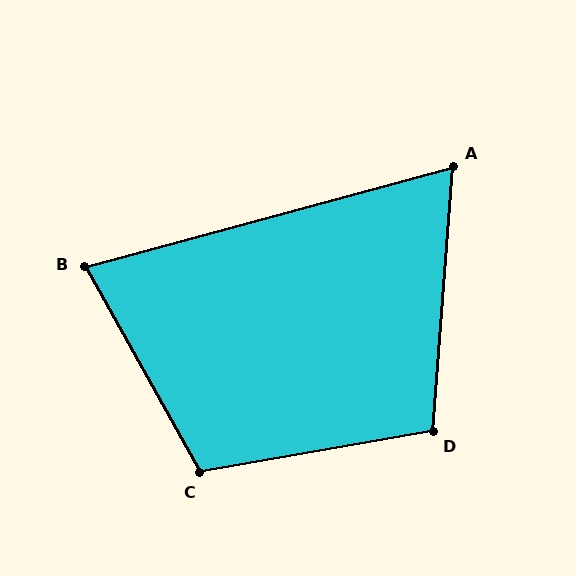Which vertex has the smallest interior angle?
A, at approximately 71 degrees.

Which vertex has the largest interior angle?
C, at approximately 109 degrees.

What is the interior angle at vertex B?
Approximately 76 degrees (acute).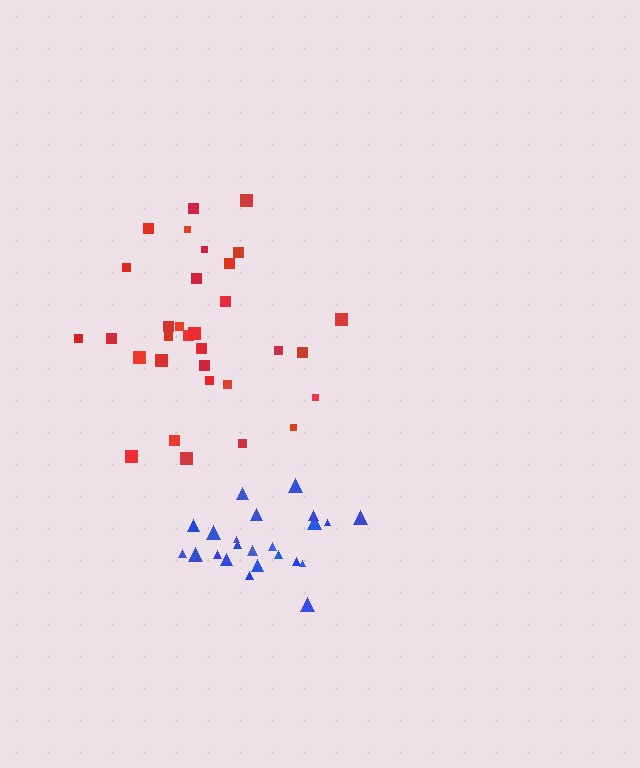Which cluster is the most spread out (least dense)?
Red.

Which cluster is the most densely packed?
Blue.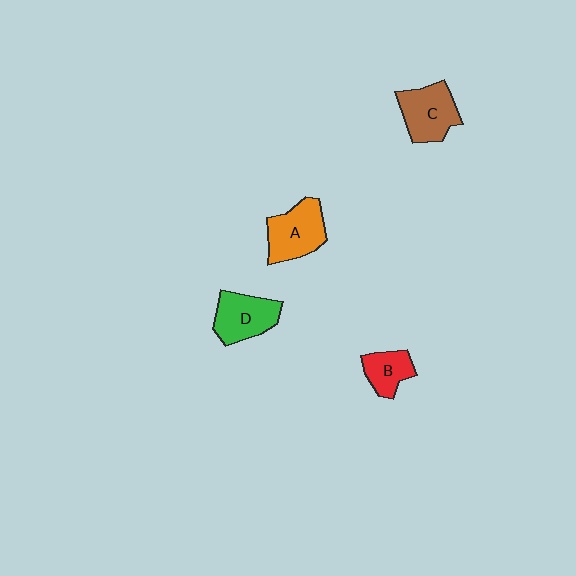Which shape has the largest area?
Shape A (orange).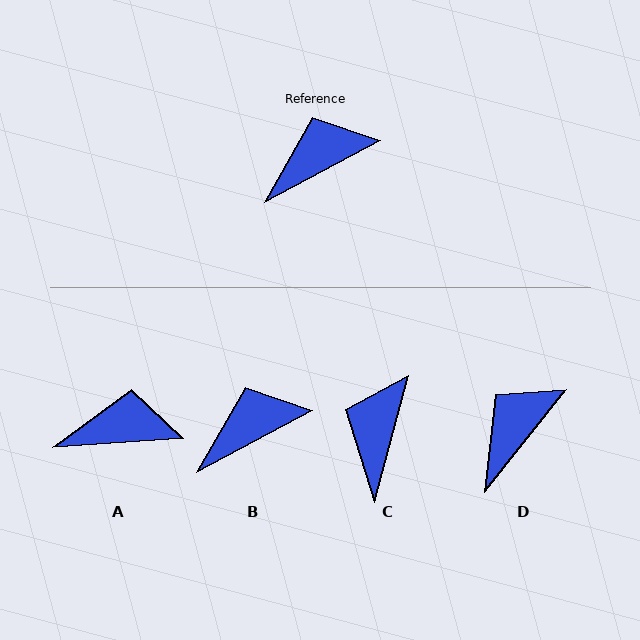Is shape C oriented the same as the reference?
No, it is off by about 47 degrees.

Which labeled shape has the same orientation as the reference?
B.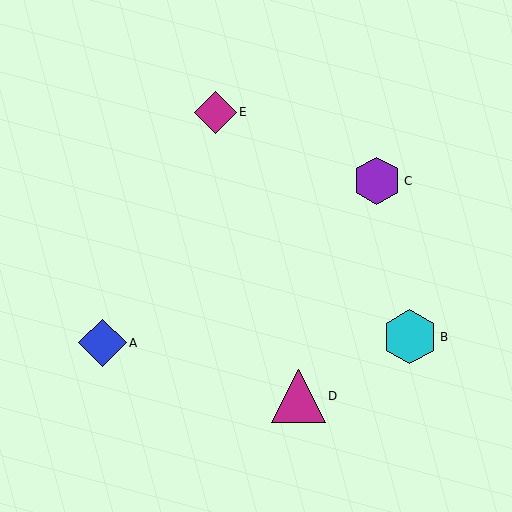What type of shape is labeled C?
Shape C is a purple hexagon.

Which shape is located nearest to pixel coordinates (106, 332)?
The blue diamond (labeled A) at (103, 343) is nearest to that location.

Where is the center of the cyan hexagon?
The center of the cyan hexagon is at (410, 337).